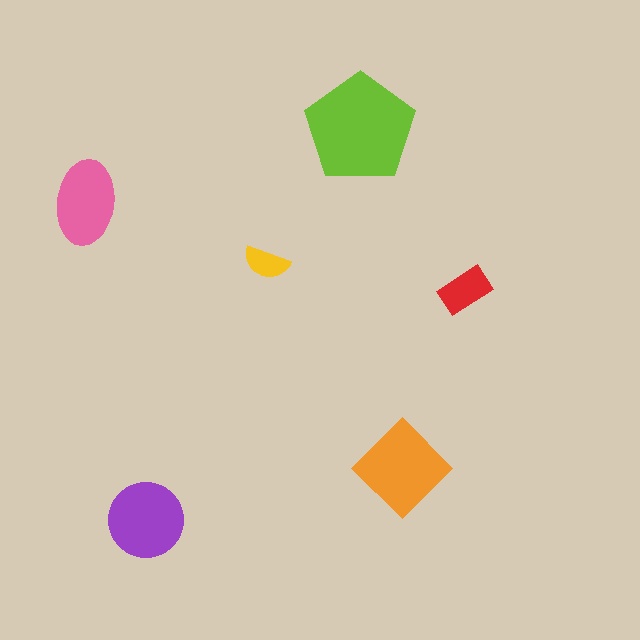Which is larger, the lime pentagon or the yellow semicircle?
The lime pentagon.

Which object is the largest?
The lime pentagon.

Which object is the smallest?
The yellow semicircle.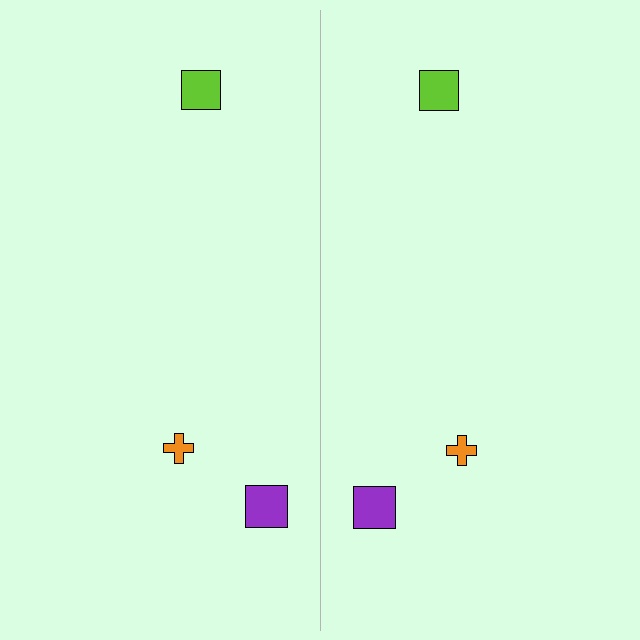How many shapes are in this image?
There are 6 shapes in this image.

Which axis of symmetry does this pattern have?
The pattern has a vertical axis of symmetry running through the center of the image.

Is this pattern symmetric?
Yes, this pattern has bilateral (reflection) symmetry.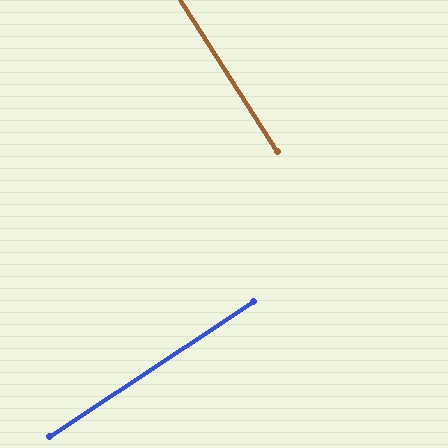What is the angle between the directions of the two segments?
Approximately 89 degrees.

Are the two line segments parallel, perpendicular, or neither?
Perpendicular — they meet at approximately 89°.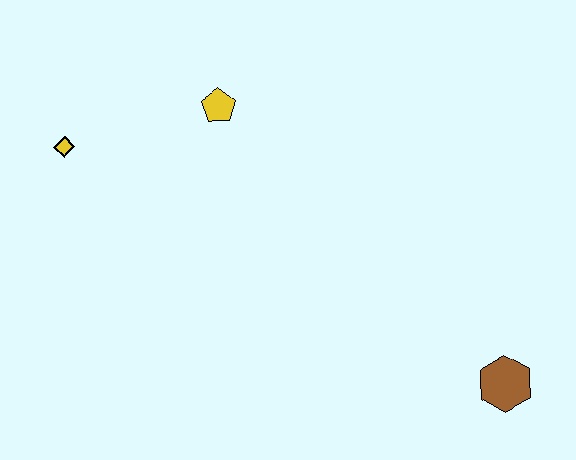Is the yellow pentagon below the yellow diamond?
No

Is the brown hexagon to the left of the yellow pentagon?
No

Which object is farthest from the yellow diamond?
The brown hexagon is farthest from the yellow diamond.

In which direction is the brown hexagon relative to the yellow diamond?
The brown hexagon is to the right of the yellow diamond.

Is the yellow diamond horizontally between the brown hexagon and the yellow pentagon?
No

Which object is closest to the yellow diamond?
The yellow pentagon is closest to the yellow diamond.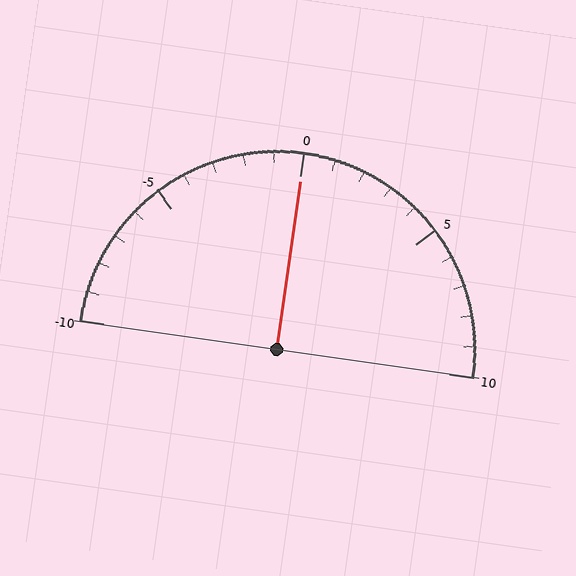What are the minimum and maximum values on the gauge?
The gauge ranges from -10 to 10.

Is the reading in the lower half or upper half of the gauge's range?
The reading is in the upper half of the range (-10 to 10).